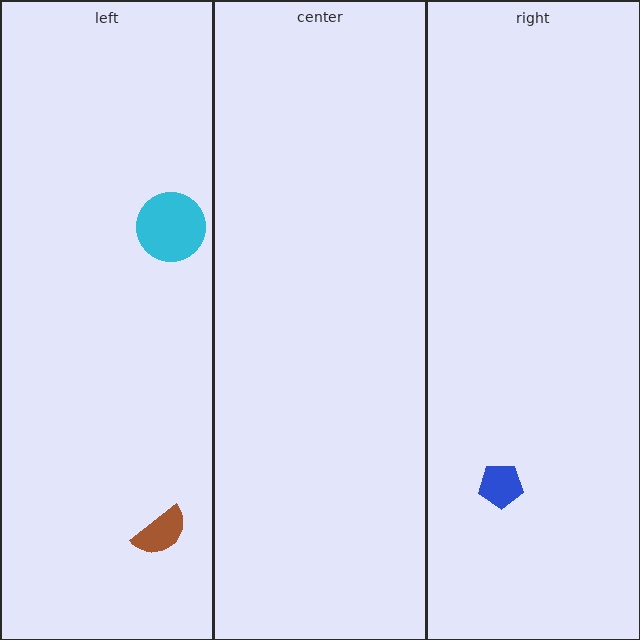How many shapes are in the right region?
1.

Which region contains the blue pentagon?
The right region.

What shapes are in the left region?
The cyan circle, the brown semicircle.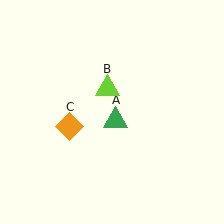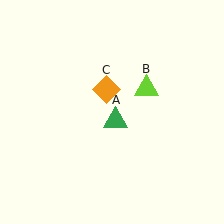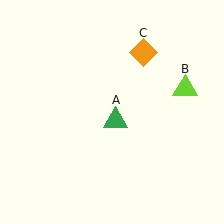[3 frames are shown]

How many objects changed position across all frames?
2 objects changed position: lime triangle (object B), orange diamond (object C).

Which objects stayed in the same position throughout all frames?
Green triangle (object A) remained stationary.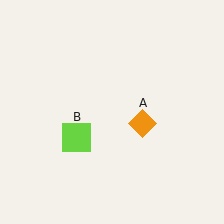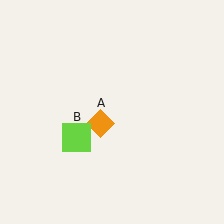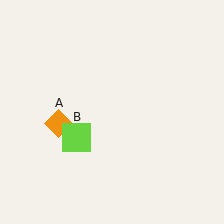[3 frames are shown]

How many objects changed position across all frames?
1 object changed position: orange diamond (object A).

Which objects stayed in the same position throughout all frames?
Lime square (object B) remained stationary.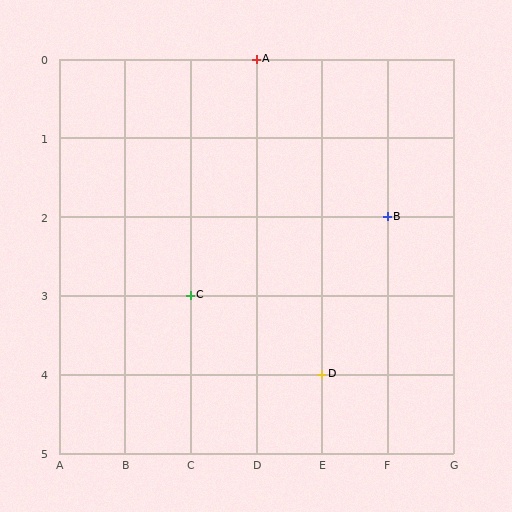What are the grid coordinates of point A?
Point A is at grid coordinates (D, 0).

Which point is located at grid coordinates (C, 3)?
Point C is at (C, 3).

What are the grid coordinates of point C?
Point C is at grid coordinates (C, 3).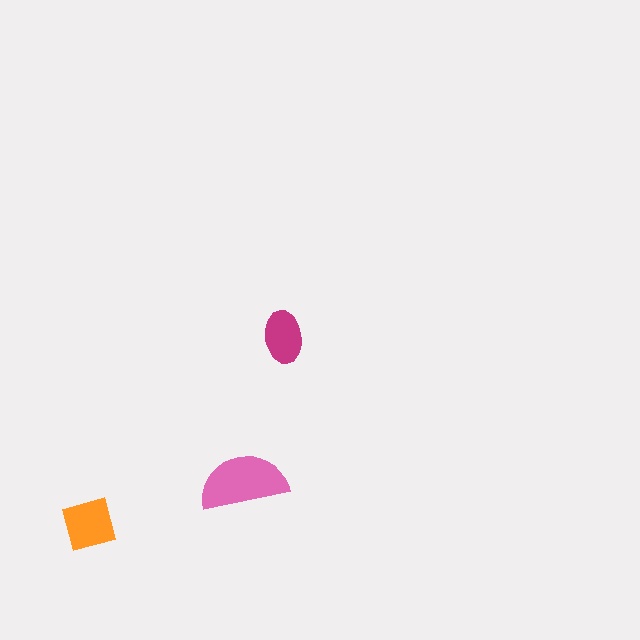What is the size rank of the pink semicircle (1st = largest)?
1st.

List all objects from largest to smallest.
The pink semicircle, the orange diamond, the magenta ellipse.